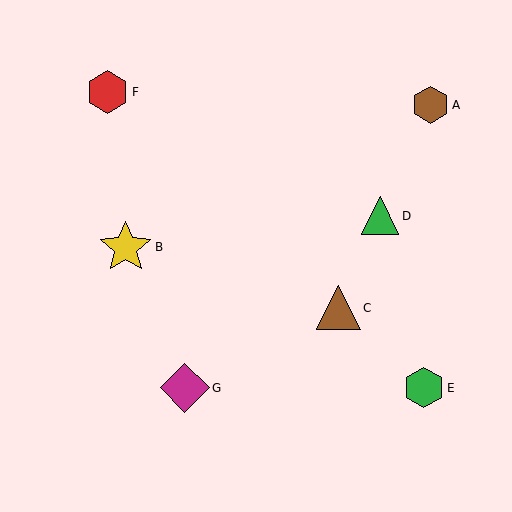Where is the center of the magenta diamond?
The center of the magenta diamond is at (185, 388).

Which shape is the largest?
The yellow star (labeled B) is the largest.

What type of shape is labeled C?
Shape C is a brown triangle.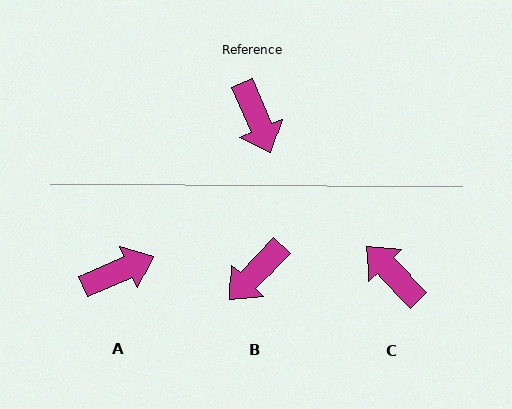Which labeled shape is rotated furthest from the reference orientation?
C, about 158 degrees away.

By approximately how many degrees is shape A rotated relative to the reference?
Approximately 91 degrees counter-clockwise.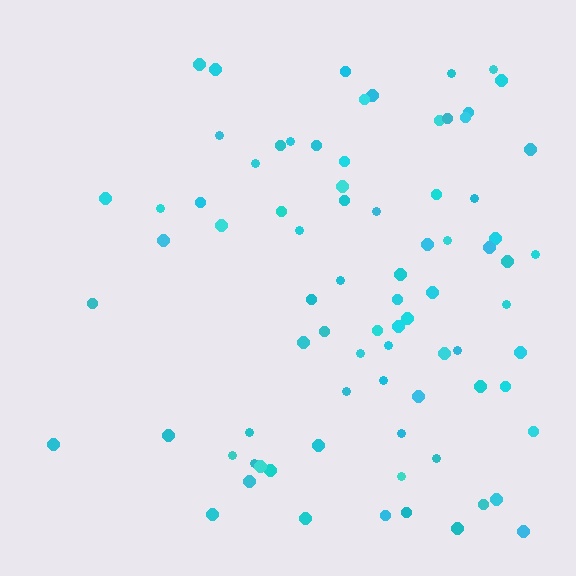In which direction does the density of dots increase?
From left to right, with the right side densest.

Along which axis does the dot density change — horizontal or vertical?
Horizontal.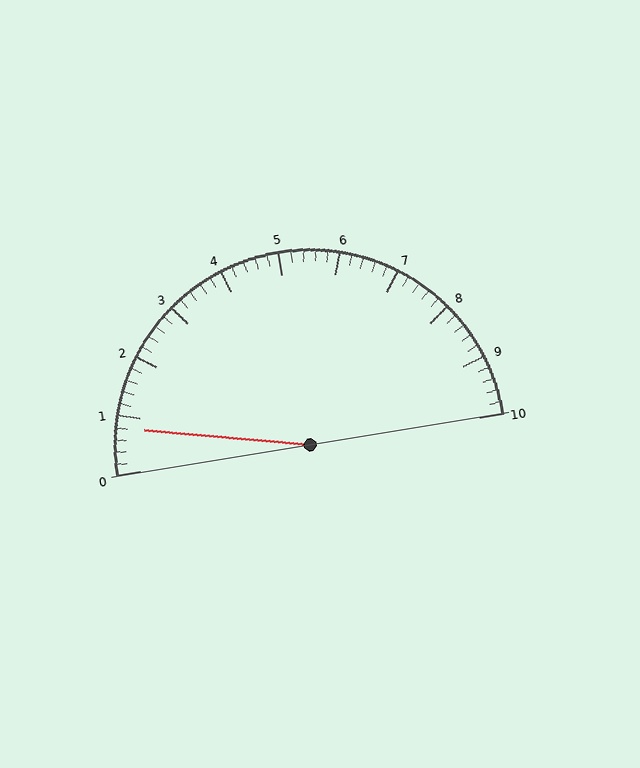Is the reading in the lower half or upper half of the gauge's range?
The reading is in the lower half of the range (0 to 10).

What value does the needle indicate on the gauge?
The needle indicates approximately 0.8.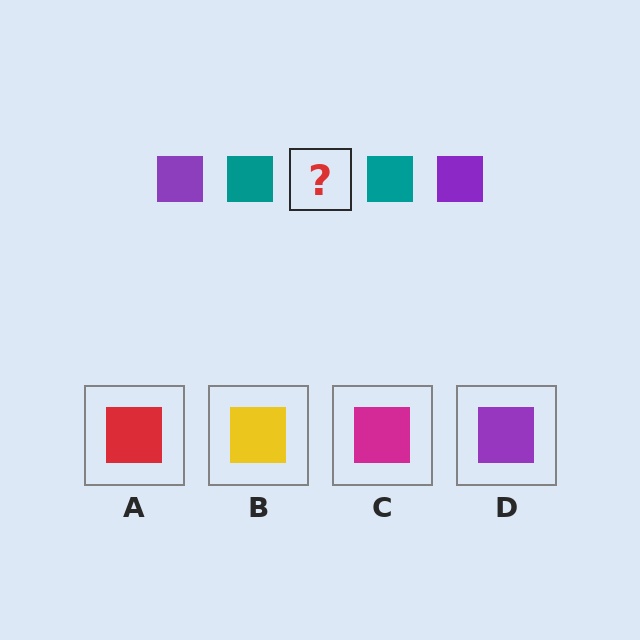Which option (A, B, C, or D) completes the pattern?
D.